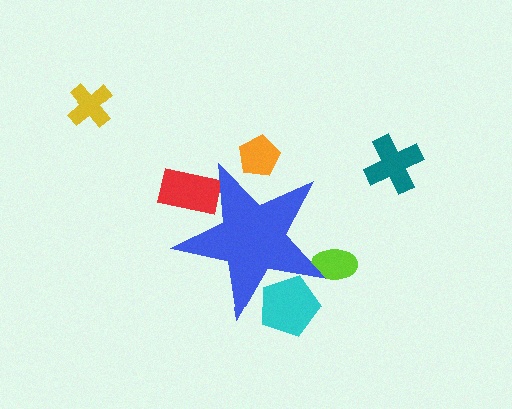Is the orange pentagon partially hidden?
Yes, the orange pentagon is partially hidden behind the blue star.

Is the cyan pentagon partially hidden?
Yes, the cyan pentagon is partially hidden behind the blue star.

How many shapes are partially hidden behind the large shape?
4 shapes are partially hidden.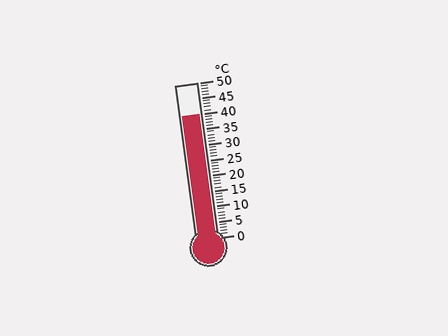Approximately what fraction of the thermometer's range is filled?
The thermometer is filled to approximately 80% of its range.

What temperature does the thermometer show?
The thermometer shows approximately 40°C.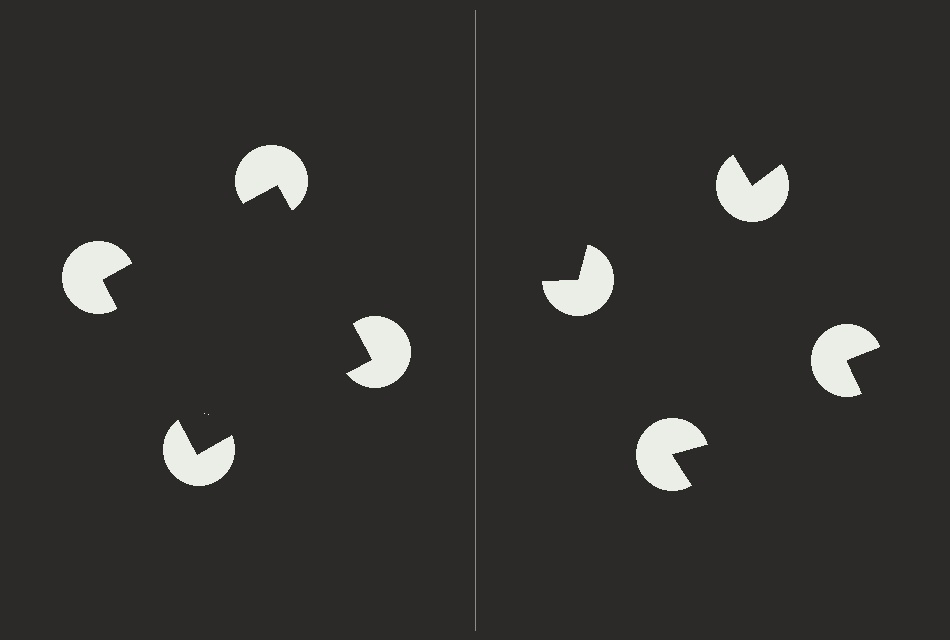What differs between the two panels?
The pac-man discs are positioned identically on both sides; only the wedge orientations differ. On the left they align to a square; on the right they are misaligned.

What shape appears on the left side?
An illusory square.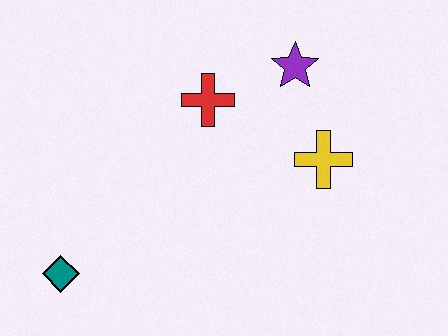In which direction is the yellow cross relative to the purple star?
The yellow cross is below the purple star.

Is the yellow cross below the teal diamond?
No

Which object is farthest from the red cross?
The teal diamond is farthest from the red cross.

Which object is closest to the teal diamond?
The red cross is closest to the teal diamond.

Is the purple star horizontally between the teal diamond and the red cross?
No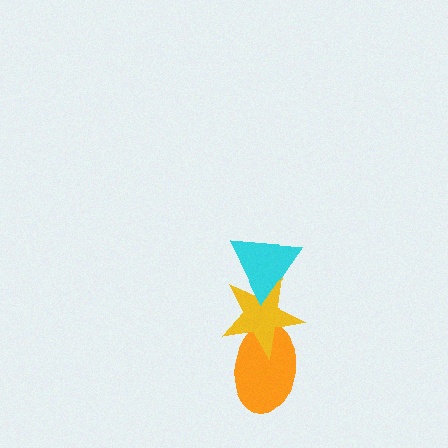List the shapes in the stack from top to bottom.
From top to bottom: the cyan triangle, the yellow star, the orange ellipse.